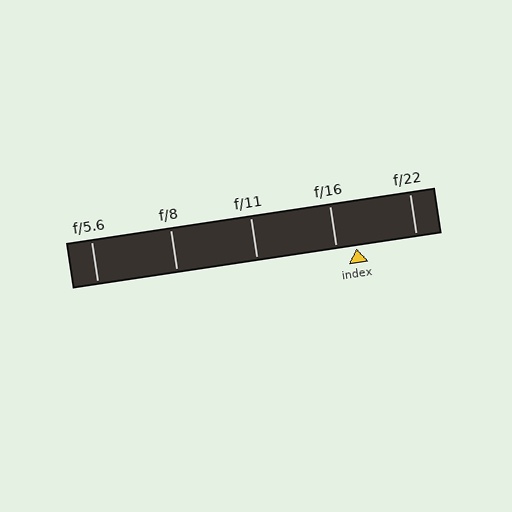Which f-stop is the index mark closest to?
The index mark is closest to f/16.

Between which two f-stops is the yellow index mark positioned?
The index mark is between f/16 and f/22.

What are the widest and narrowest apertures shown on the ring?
The widest aperture shown is f/5.6 and the narrowest is f/22.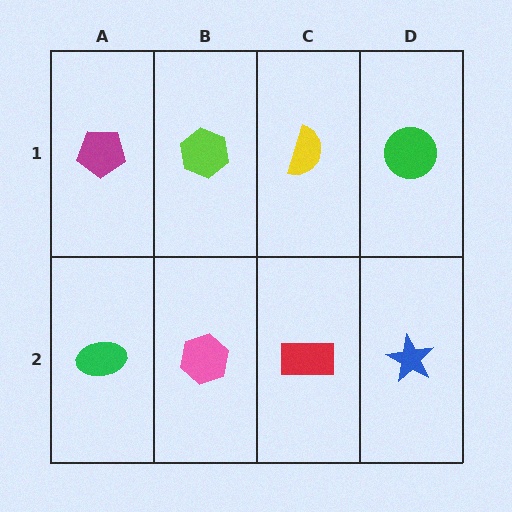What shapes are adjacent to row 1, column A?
A green ellipse (row 2, column A), a lime hexagon (row 1, column B).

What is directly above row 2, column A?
A magenta pentagon.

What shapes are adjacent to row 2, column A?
A magenta pentagon (row 1, column A), a pink hexagon (row 2, column B).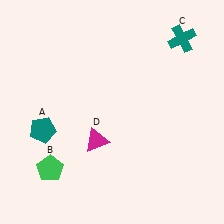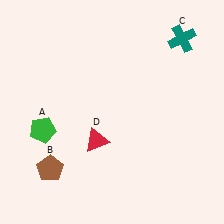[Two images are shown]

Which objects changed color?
A changed from teal to green. B changed from green to brown. D changed from magenta to red.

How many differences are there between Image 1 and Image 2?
There are 3 differences between the two images.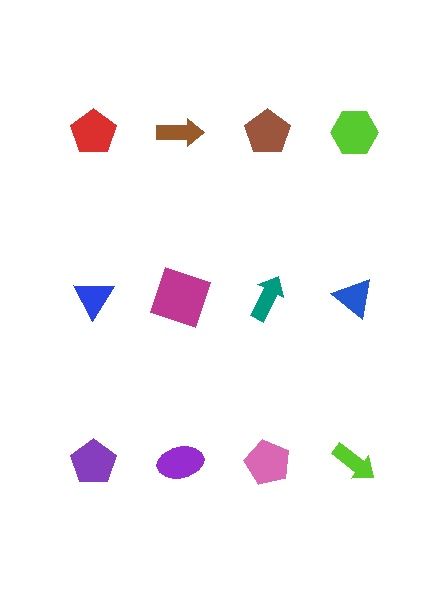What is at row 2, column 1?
A blue triangle.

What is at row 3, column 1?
A purple pentagon.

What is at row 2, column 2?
A magenta square.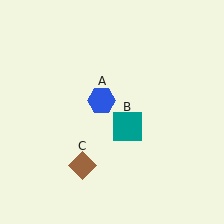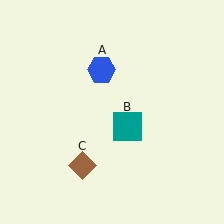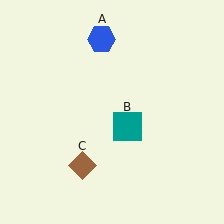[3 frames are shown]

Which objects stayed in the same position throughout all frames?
Teal square (object B) and brown diamond (object C) remained stationary.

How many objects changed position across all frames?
1 object changed position: blue hexagon (object A).